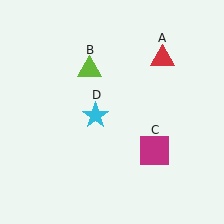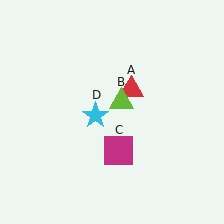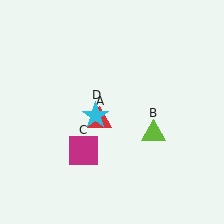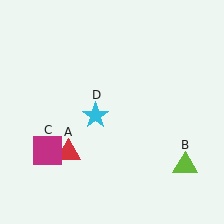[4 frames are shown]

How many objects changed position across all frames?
3 objects changed position: red triangle (object A), lime triangle (object B), magenta square (object C).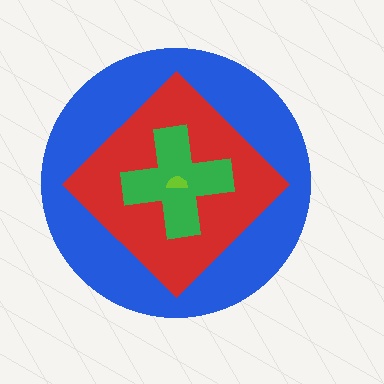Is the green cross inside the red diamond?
Yes.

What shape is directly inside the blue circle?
The red diamond.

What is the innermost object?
The lime semicircle.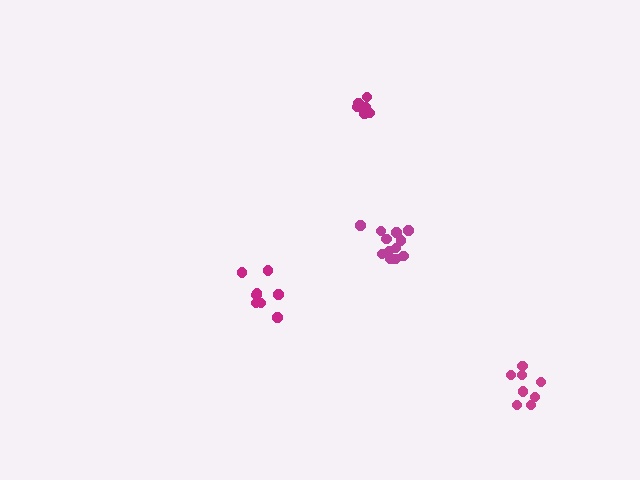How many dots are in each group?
Group 1: 8 dots, Group 2: 12 dots, Group 3: 8 dots, Group 4: 9 dots (37 total).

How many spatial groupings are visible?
There are 4 spatial groupings.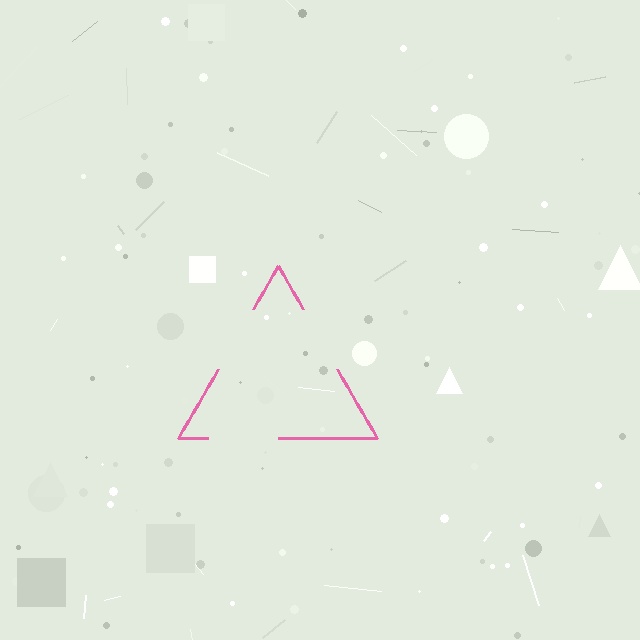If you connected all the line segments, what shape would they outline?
They would outline a triangle.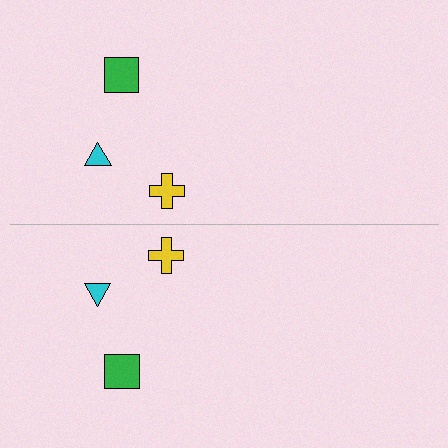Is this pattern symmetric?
Yes, this pattern has bilateral (reflection) symmetry.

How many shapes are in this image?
There are 6 shapes in this image.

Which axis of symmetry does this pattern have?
The pattern has a horizontal axis of symmetry running through the center of the image.